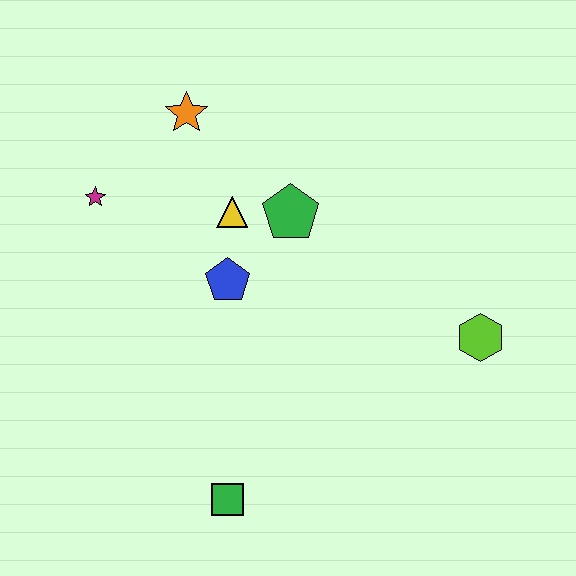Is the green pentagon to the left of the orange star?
No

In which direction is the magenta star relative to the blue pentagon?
The magenta star is to the left of the blue pentagon.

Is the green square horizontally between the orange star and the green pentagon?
Yes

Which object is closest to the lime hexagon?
The green pentagon is closest to the lime hexagon.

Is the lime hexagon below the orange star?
Yes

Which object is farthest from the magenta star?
The lime hexagon is farthest from the magenta star.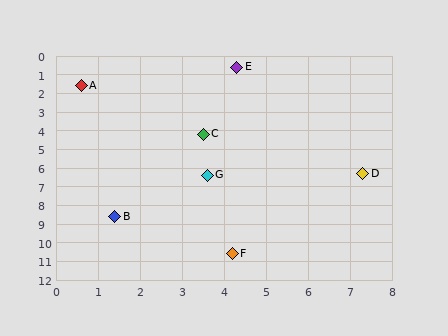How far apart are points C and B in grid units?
Points C and B are about 4.9 grid units apart.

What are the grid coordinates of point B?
Point B is at approximately (1.4, 8.6).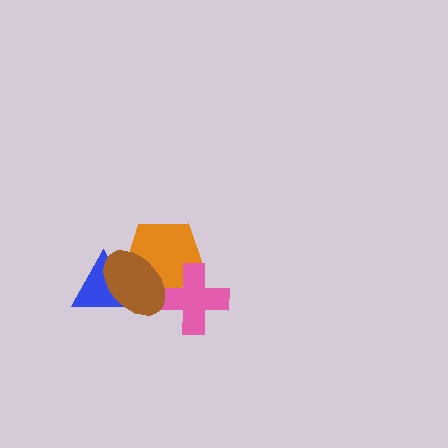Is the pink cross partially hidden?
Yes, it is partially covered by another shape.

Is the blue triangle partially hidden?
Yes, it is partially covered by another shape.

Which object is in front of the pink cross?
The brown ellipse is in front of the pink cross.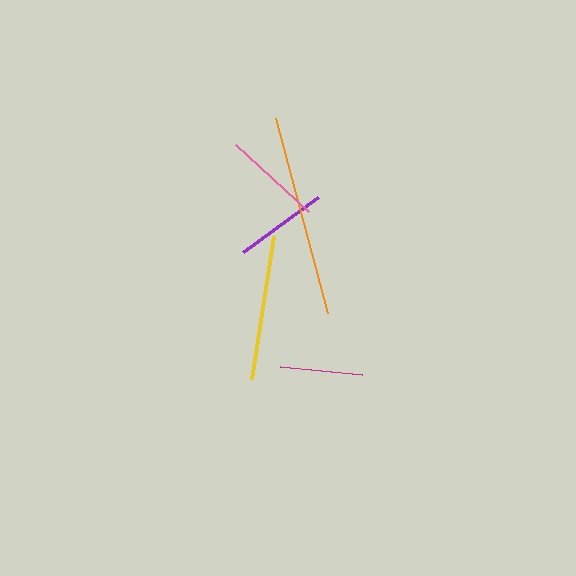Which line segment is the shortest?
The magenta line is the shortest at approximately 82 pixels.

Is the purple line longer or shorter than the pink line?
The pink line is longer than the purple line.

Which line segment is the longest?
The orange line is the longest at approximately 201 pixels.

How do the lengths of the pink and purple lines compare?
The pink and purple lines are approximately the same length.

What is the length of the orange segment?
The orange segment is approximately 201 pixels long.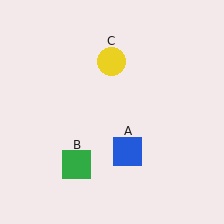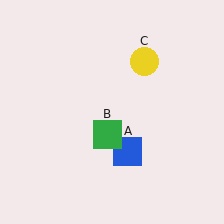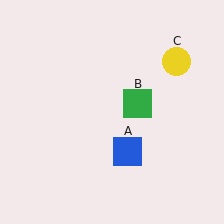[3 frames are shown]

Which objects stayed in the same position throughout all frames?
Blue square (object A) remained stationary.